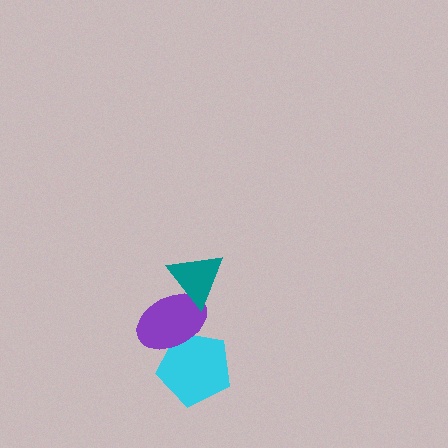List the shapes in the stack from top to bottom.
From top to bottom: the teal triangle, the purple ellipse, the cyan pentagon.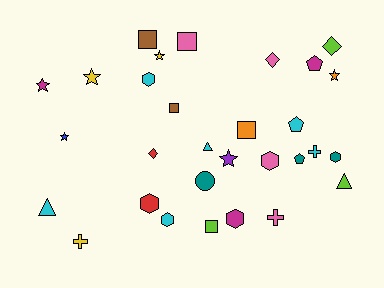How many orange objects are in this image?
There are 2 orange objects.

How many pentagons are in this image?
There are 3 pentagons.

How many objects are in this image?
There are 30 objects.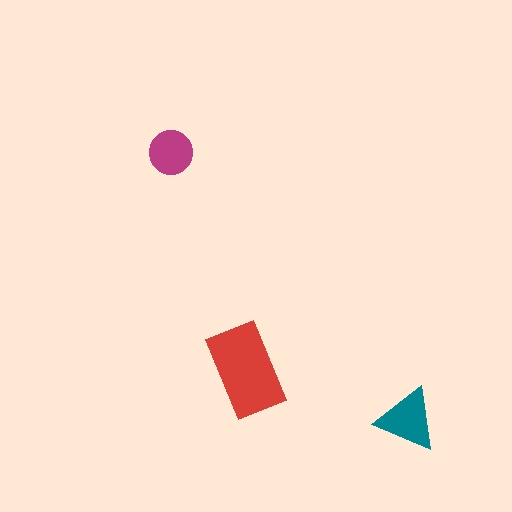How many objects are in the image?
There are 3 objects in the image.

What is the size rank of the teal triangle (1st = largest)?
2nd.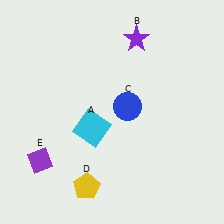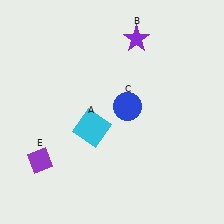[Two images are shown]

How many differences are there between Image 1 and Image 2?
There is 1 difference between the two images.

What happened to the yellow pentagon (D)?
The yellow pentagon (D) was removed in Image 2. It was in the bottom-left area of Image 1.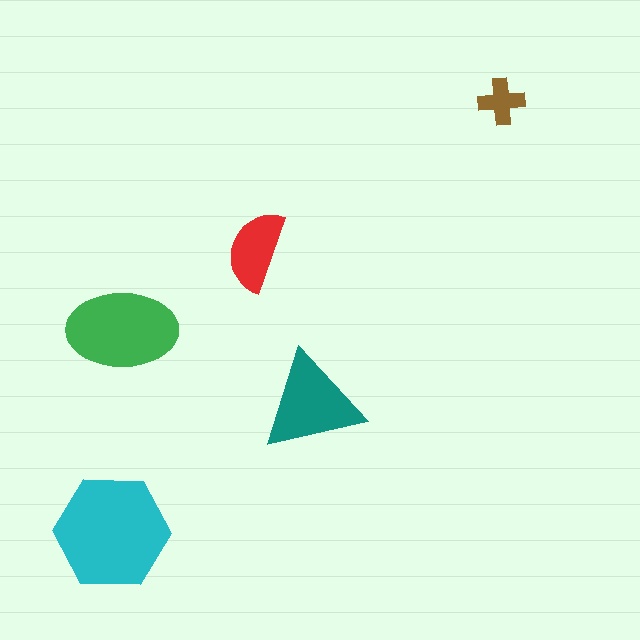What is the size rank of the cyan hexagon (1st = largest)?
1st.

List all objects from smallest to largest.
The brown cross, the red semicircle, the teal triangle, the green ellipse, the cyan hexagon.